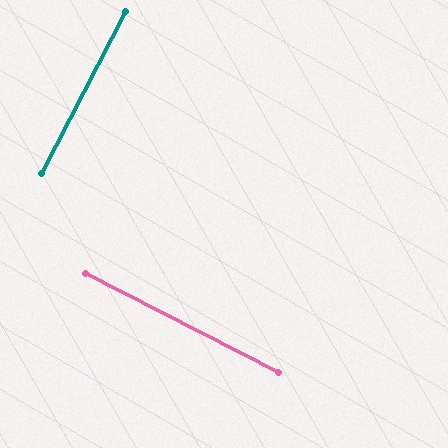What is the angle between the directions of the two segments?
Approximately 90 degrees.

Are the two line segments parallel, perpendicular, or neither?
Perpendicular — they meet at approximately 90°.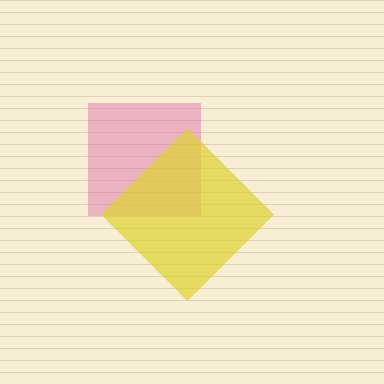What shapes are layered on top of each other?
The layered shapes are: a pink square, a yellow diamond.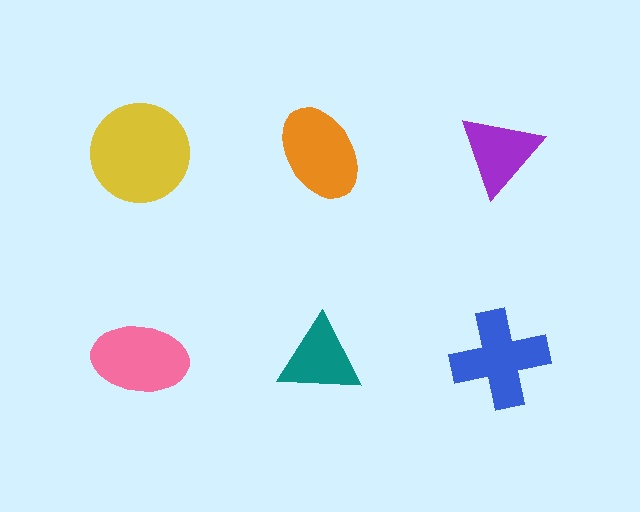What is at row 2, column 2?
A teal triangle.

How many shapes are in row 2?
3 shapes.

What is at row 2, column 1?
A pink ellipse.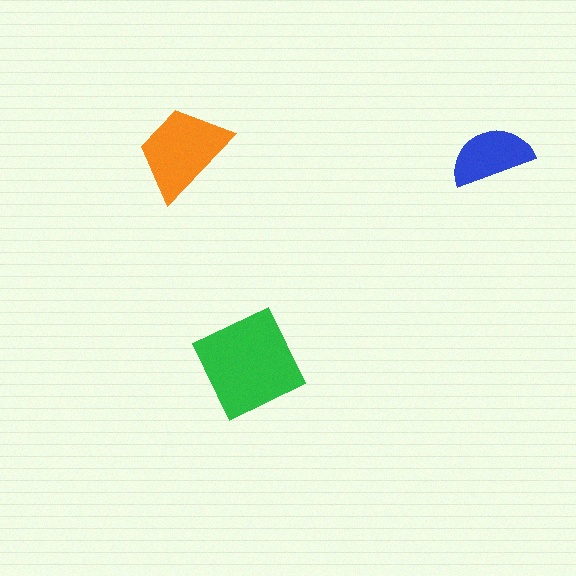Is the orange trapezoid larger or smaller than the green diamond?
Smaller.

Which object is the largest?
The green diamond.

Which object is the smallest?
The blue semicircle.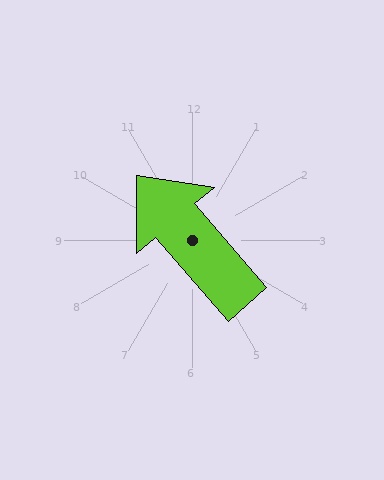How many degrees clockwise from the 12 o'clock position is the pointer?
Approximately 319 degrees.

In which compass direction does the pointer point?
Northwest.